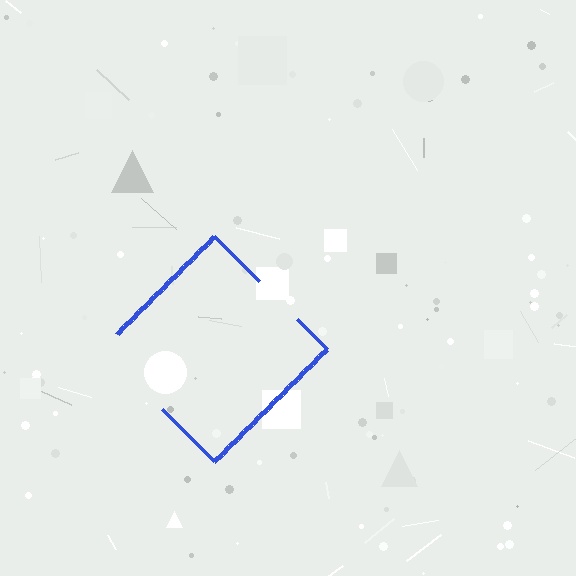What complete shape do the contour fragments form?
The contour fragments form a diamond.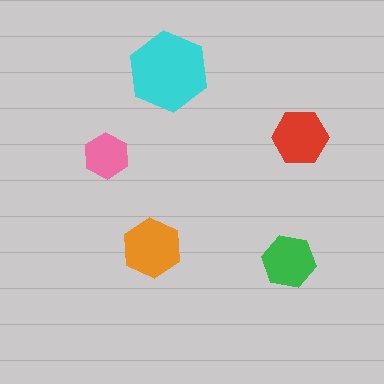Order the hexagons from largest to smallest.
the cyan one, the orange one, the red one, the green one, the pink one.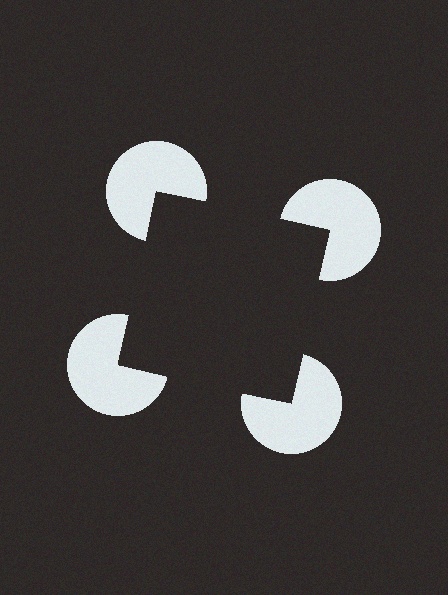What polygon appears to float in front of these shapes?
An illusory square — its edges are inferred from the aligned wedge cuts in the pac-man discs, not physically drawn.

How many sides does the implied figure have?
4 sides.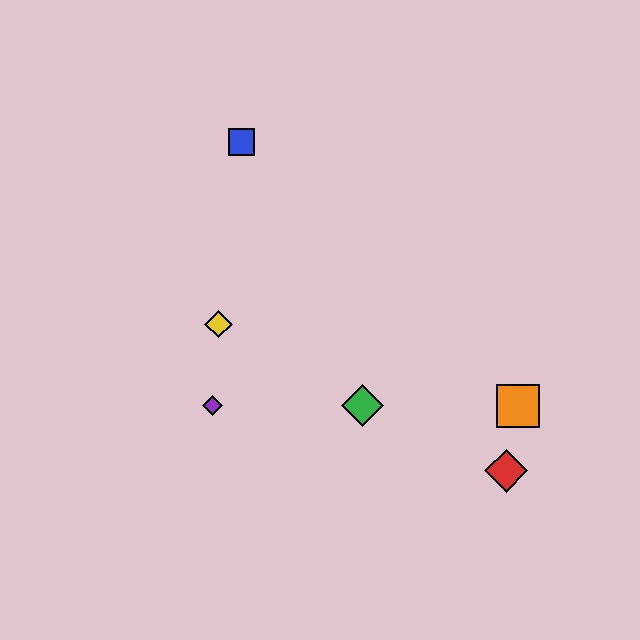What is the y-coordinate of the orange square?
The orange square is at y≈406.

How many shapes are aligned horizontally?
3 shapes (the green diamond, the purple diamond, the orange square) are aligned horizontally.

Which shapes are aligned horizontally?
The green diamond, the purple diamond, the orange square are aligned horizontally.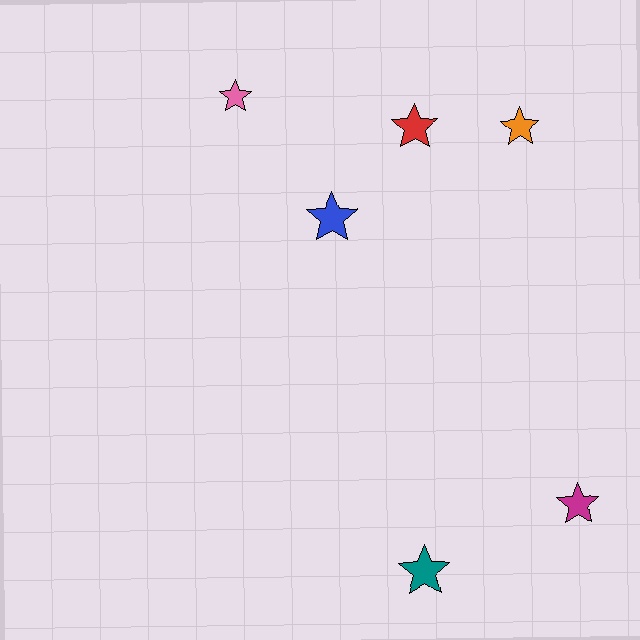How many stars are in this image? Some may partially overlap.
There are 6 stars.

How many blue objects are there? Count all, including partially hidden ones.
There is 1 blue object.